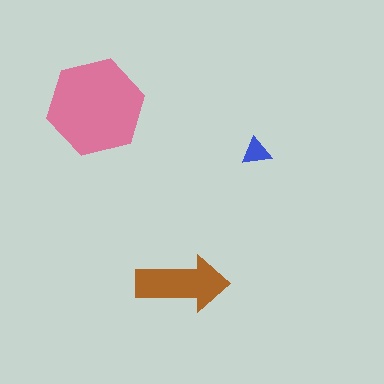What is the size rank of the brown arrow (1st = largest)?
2nd.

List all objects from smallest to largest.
The blue triangle, the brown arrow, the pink hexagon.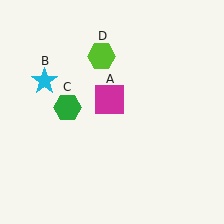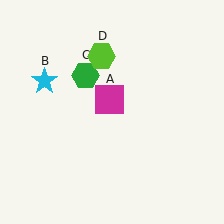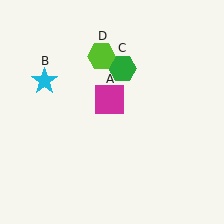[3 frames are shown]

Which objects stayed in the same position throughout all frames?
Magenta square (object A) and cyan star (object B) and lime hexagon (object D) remained stationary.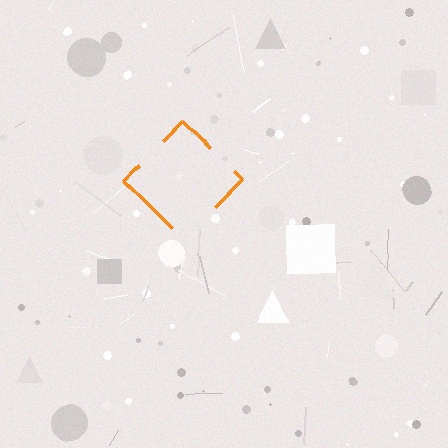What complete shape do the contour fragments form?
The contour fragments form a diamond.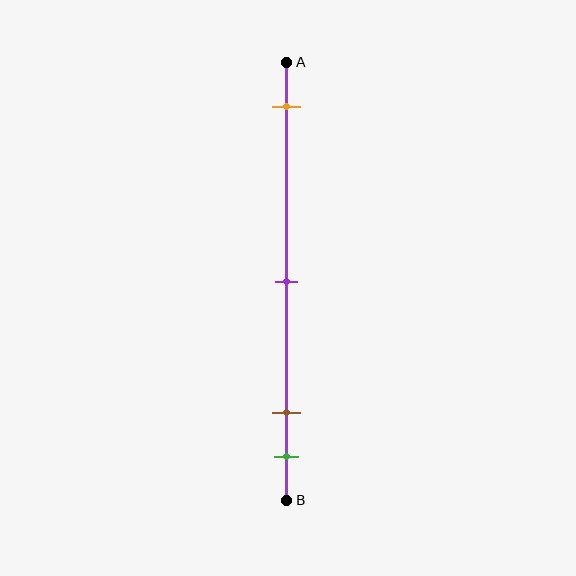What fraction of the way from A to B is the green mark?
The green mark is approximately 90% (0.9) of the way from A to B.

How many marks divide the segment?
There are 4 marks dividing the segment.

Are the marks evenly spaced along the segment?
No, the marks are not evenly spaced.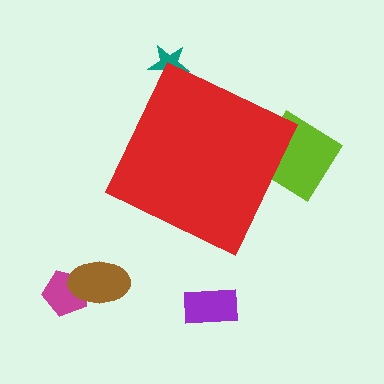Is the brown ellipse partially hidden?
No, the brown ellipse is fully visible.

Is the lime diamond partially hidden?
Yes, the lime diamond is partially hidden behind the red diamond.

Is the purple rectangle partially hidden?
No, the purple rectangle is fully visible.